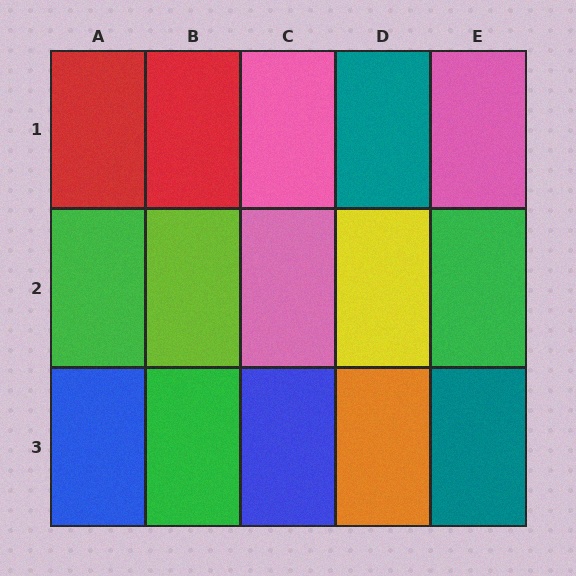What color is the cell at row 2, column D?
Yellow.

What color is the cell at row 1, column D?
Teal.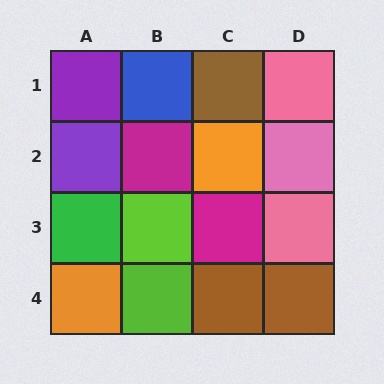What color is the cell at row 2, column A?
Purple.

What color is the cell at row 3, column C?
Magenta.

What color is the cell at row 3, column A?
Green.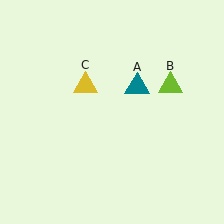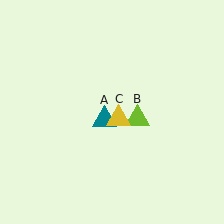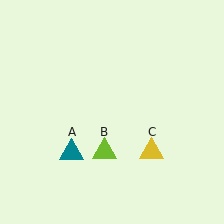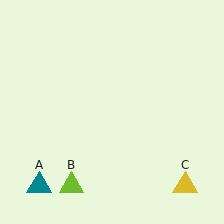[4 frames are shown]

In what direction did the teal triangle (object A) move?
The teal triangle (object A) moved down and to the left.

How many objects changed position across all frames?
3 objects changed position: teal triangle (object A), lime triangle (object B), yellow triangle (object C).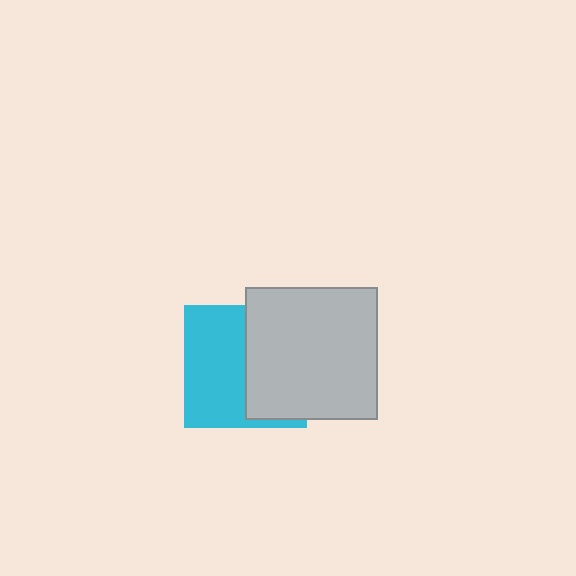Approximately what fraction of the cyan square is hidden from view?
Roughly 47% of the cyan square is hidden behind the light gray square.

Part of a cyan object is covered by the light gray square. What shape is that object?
It is a square.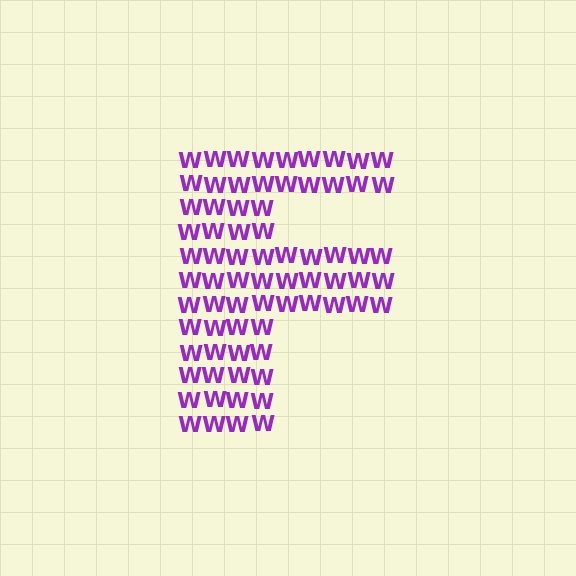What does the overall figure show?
The overall figure shows the letter F.